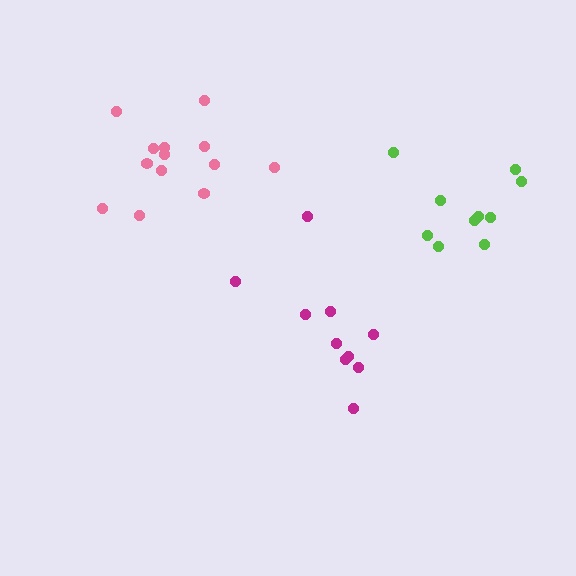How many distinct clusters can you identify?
There are 3 distinct clusters.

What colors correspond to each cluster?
The clusters are colored: magenta, lime, pink.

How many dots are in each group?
Group 1: 10 dots, Group 2: 10 dots, Group 3: 13 dots (33 total).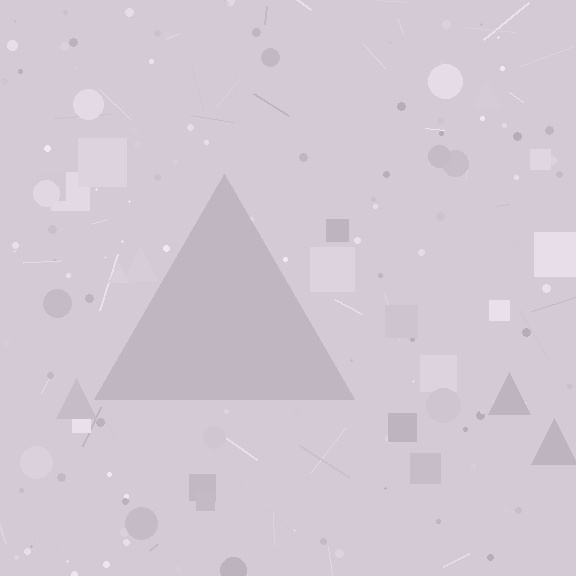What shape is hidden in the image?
A triangle is hidden in the image.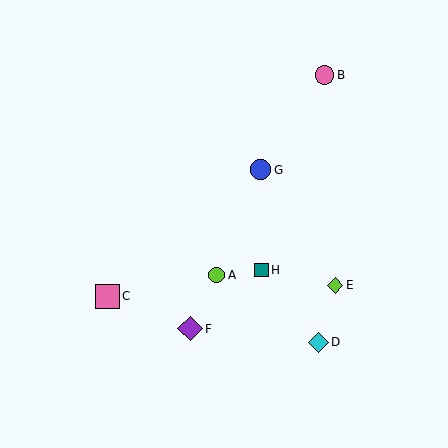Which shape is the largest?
The purple diamond (labeled F) is the largest.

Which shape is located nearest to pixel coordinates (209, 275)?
The lime circle (labeled A) at (217, 275) is nearest to that location.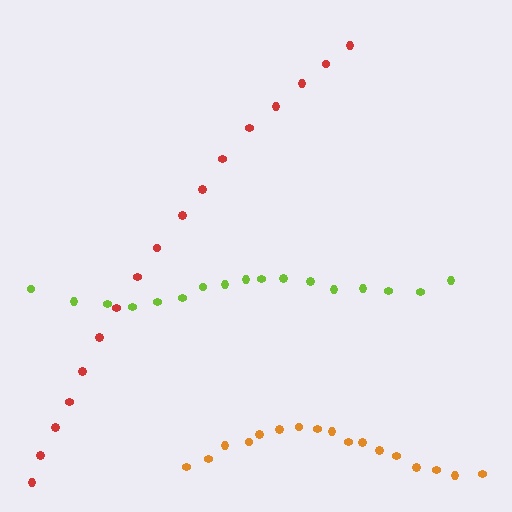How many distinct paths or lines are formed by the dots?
There are 3 distinct paths.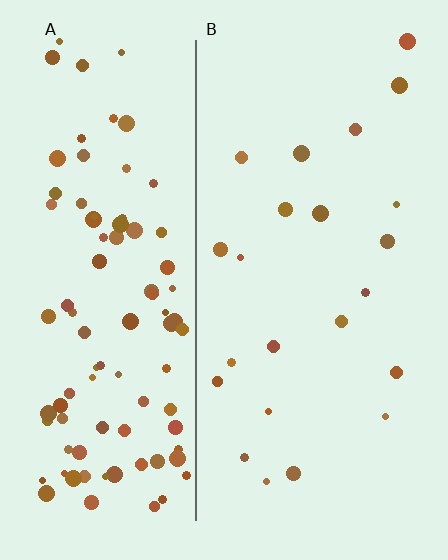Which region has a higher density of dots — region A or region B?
A (the left).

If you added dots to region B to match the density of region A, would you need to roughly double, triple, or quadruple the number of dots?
Approximately quadruple.